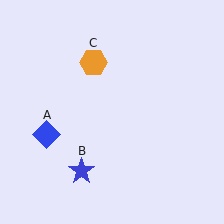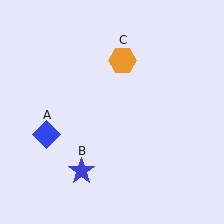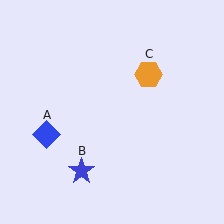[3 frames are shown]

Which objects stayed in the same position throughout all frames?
Blue diamond (object A) and blue star (object B) remained stationary.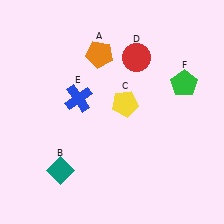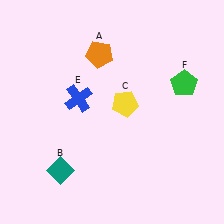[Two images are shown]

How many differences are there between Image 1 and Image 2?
There is 1 difference between the two images.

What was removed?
The red circle (D) was removed in Image 2.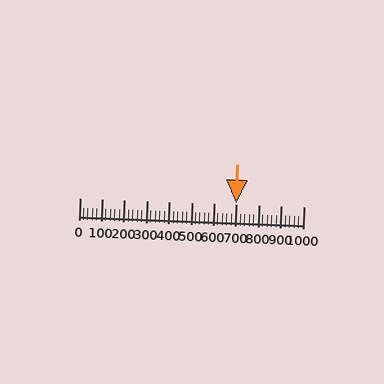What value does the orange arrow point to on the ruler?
The orange arrow points to approximately 700.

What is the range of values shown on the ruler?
The ruler shows values from 0 to 1000.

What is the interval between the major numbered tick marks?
The major tick marks are spaced 100 units apart.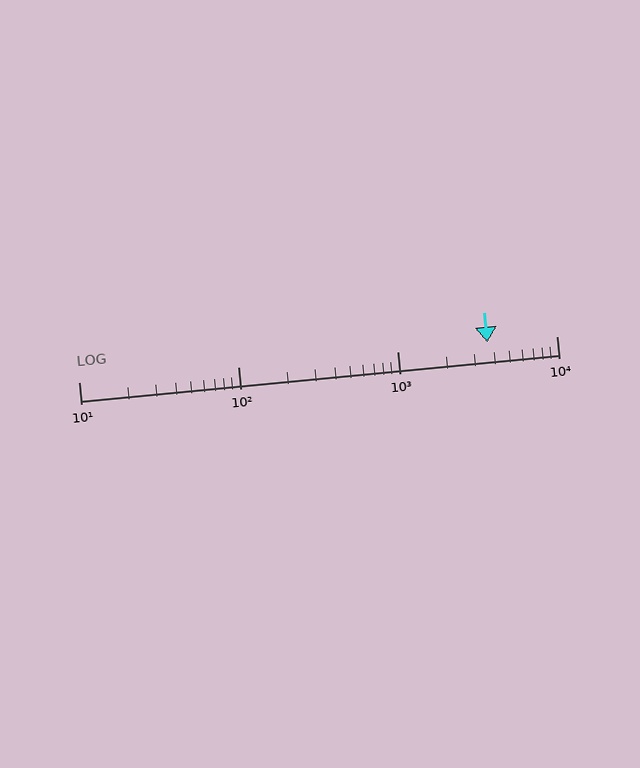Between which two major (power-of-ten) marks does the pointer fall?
The pointer is between 1000 and 10000.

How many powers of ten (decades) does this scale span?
The scale spans 3 decades, from 10 to 10000.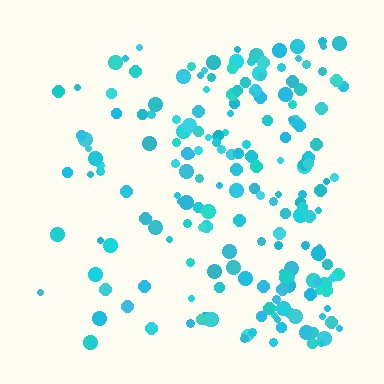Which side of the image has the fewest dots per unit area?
The left.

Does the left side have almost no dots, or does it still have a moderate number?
Still a moderate number, just noticeably fewer than the right.